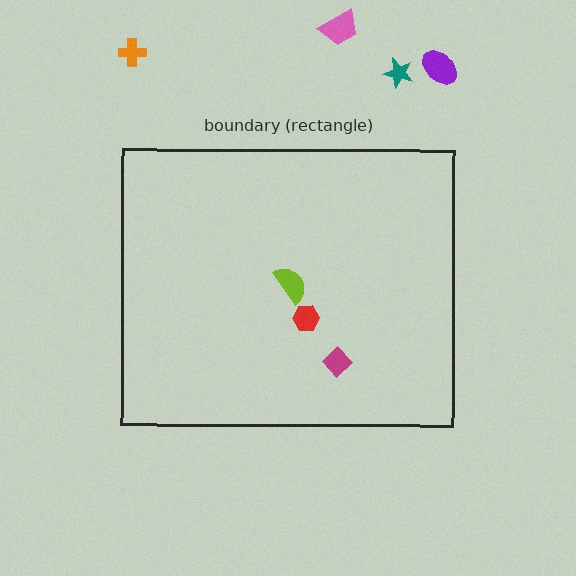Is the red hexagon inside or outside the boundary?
Inside.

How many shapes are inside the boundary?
3 inside, 4 outside.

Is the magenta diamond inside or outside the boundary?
Inside.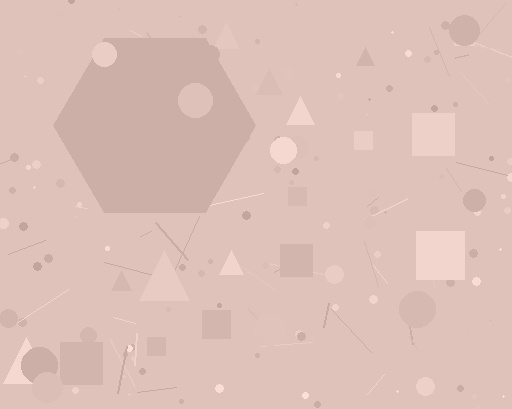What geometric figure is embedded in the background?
A hexagon is embedded in the background.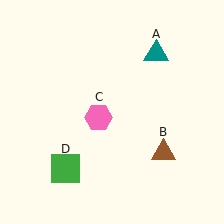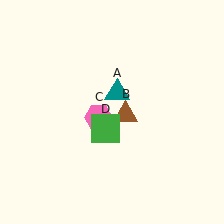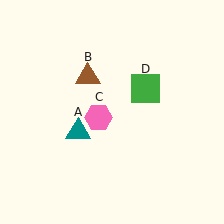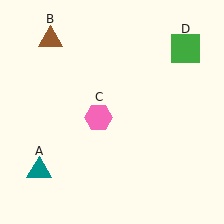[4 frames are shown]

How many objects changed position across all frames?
3 objects changed position: teal triangle (object A), brown triangle (object B), green square (object D).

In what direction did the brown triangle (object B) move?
The brown triangle (object B) moved up and to the left.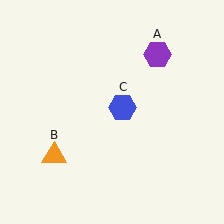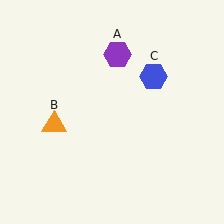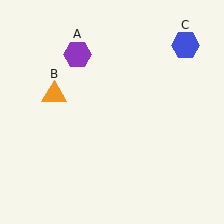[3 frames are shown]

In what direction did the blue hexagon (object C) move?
The blue hexagon (object C) moved up and to the right.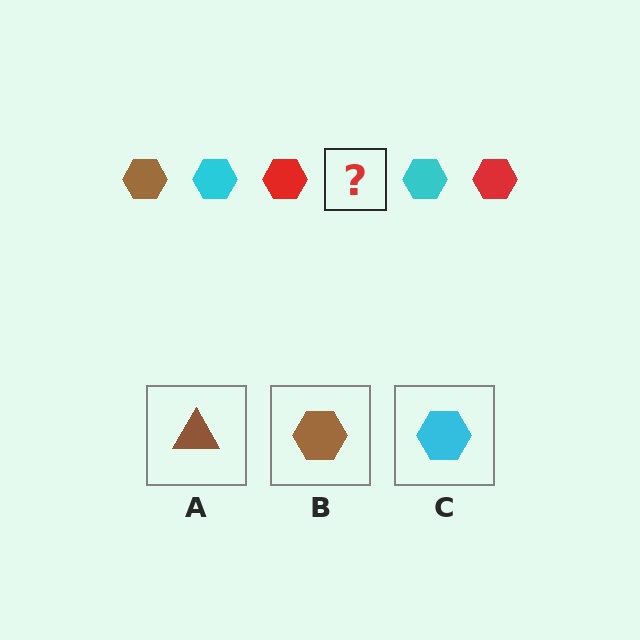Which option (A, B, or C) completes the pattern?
B.